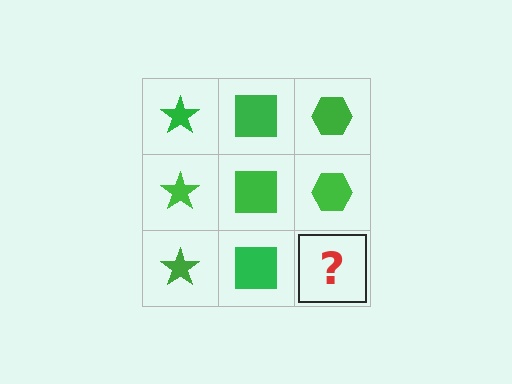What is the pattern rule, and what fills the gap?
The rule is that each column has a consistent shape. The gap should be filled with a green hexagon.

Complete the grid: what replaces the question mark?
The question mark should be replaced with a green hexagon.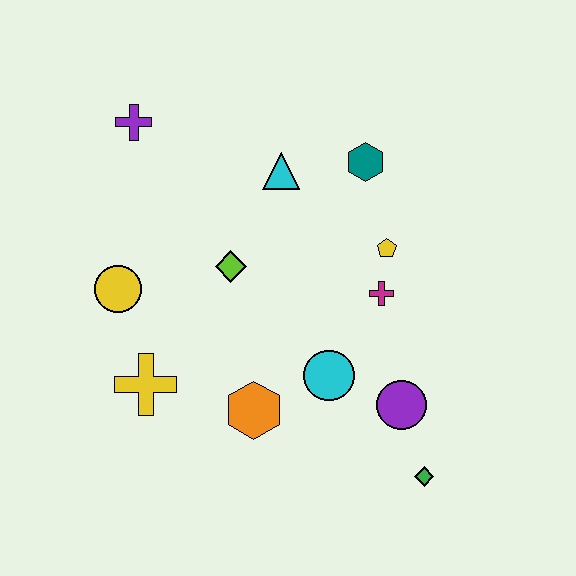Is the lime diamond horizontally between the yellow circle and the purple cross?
No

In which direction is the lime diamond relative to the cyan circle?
The lime diamond is above the cyan circle.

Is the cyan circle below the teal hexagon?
Yes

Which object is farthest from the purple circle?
The purple cross is farthest from the purple circle.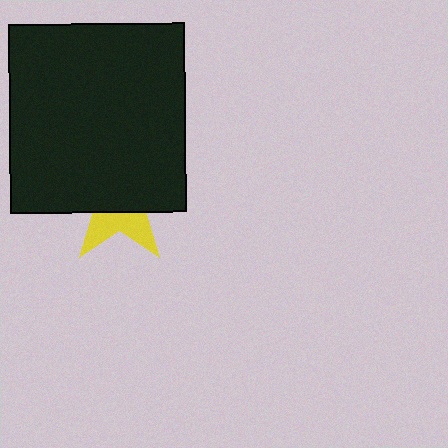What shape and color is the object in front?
The object in front is a black rectangle.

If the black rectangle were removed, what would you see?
You would see the complete yellow star.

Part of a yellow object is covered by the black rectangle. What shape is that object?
It is a star.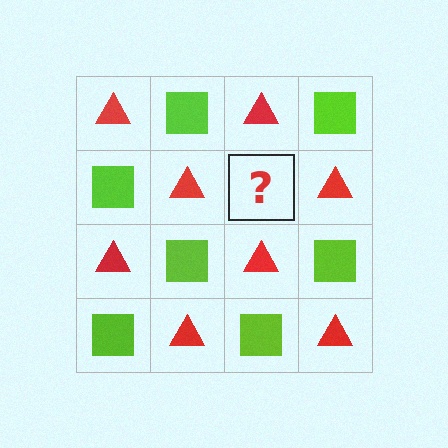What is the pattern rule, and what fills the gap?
The rule is that it alternates red triangle and lime square in a checkerboard pattern. The gap should be filled with a lime square.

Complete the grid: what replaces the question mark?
The question mark should be replaced with a lime square.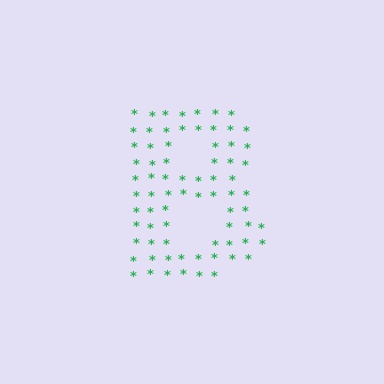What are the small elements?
The small elements are asterisks.